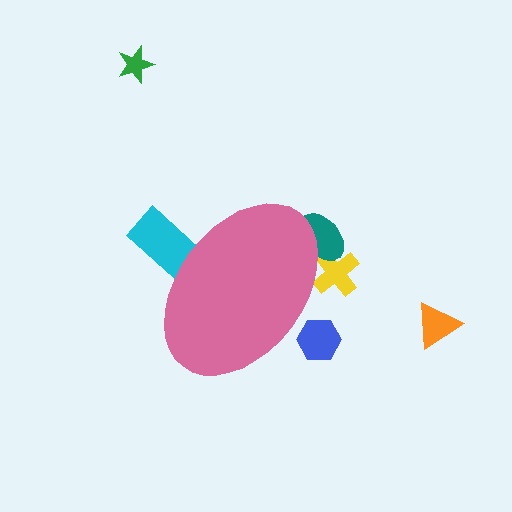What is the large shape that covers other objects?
A pink ellipse.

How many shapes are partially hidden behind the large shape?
4 shapes are partially hidden.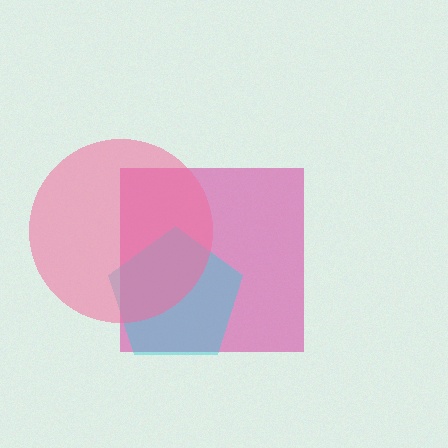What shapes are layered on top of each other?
The layered shapes are: a magenta square, a cyan pentagon, a pink circle.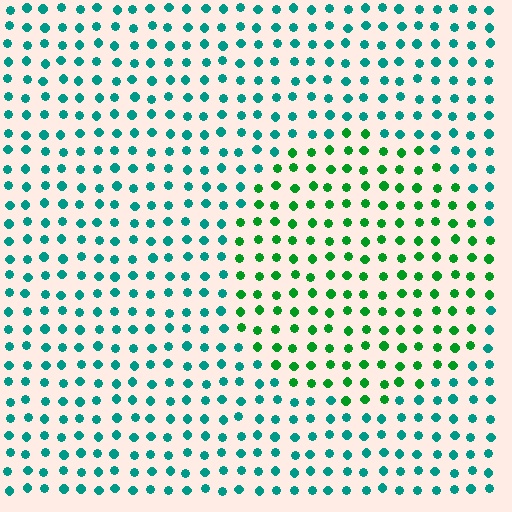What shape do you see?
I see a circle.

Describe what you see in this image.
The image is filled with small teal elements in a uniform arrangement. A circle-shaped region is visible where the elements are tinted to a slightly different hue, forming a subtle color boundary.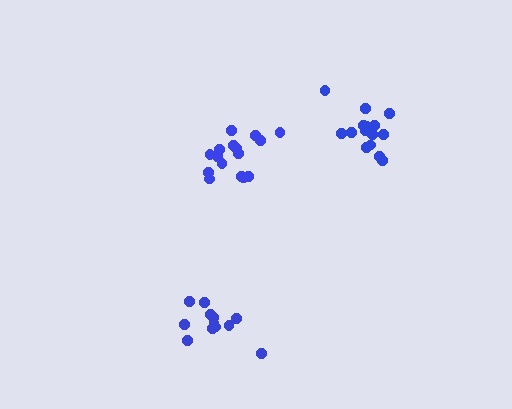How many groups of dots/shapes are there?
There are 3 groups.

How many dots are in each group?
Group 1: 16 dots, Group 2: 12 dots, Group 3: 15 dots (43 total).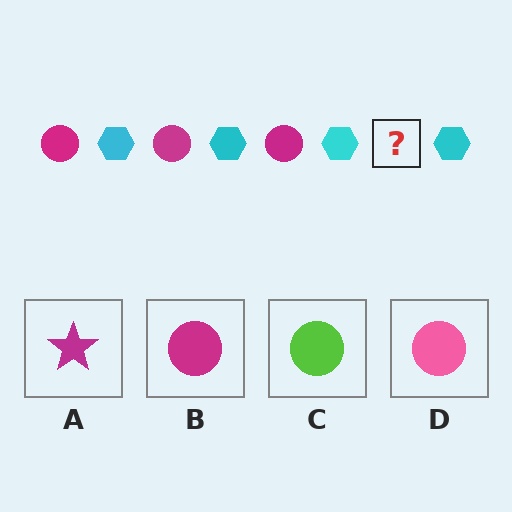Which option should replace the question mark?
Option B.